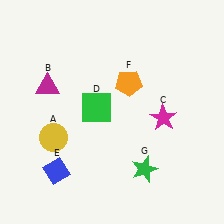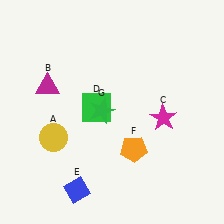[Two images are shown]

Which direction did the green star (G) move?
The green star (G) moved up.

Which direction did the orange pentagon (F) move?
The orange pentagon (F) moved down.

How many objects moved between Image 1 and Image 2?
3 objects moved between the two images.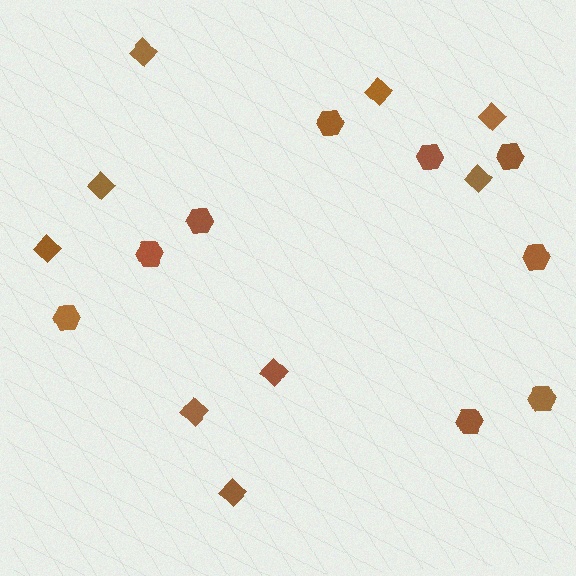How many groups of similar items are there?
There are 2 groups: one group of hexagons (9) and one group of diamonds (9).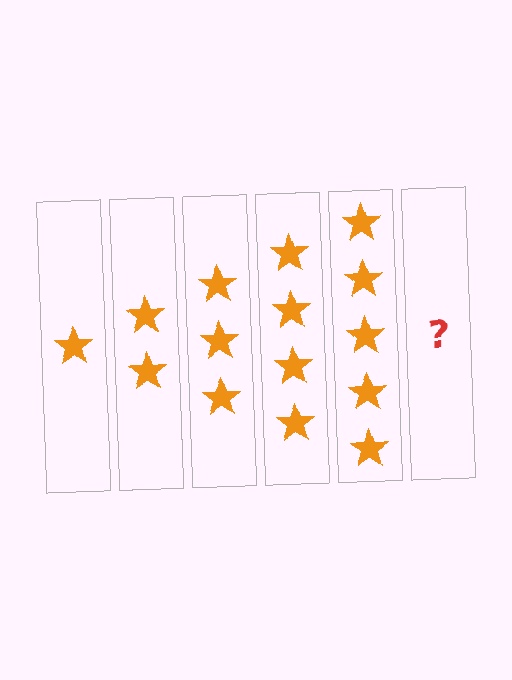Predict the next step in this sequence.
The next step is 6 stars.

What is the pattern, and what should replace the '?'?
The pattern is that each step adds one more star. The '?' should be 6 stars.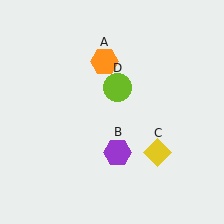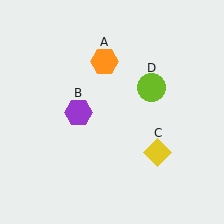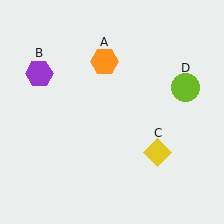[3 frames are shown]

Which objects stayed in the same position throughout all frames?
Orange hexagon (object A) and yellow diamond (object C) remained stationary.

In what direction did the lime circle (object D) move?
The lime circle (object D) moved right.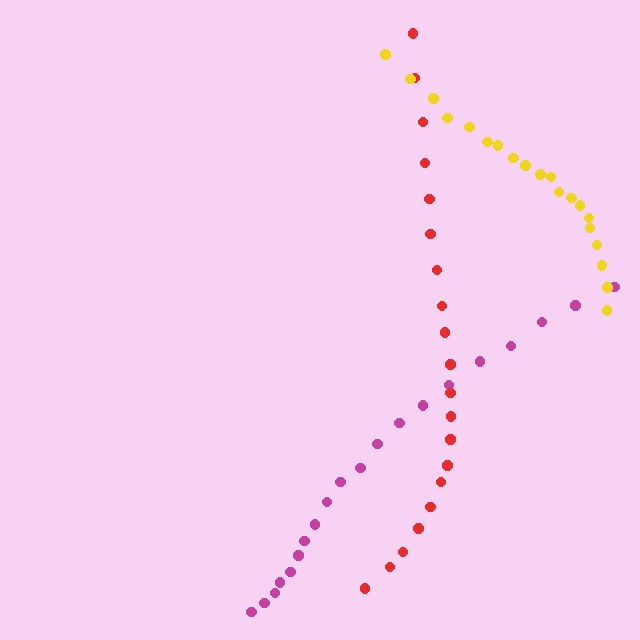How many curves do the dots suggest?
There are 3 distinct paths.